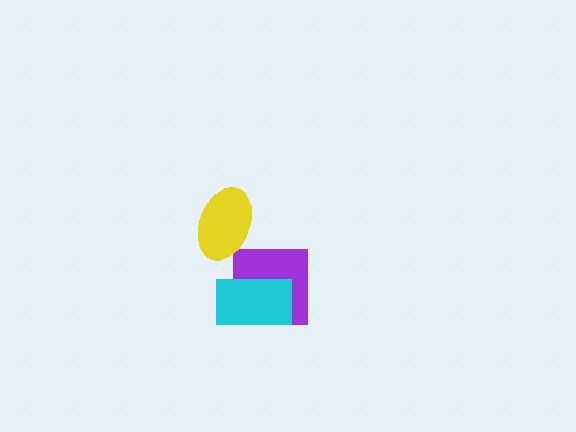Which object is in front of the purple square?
The cyan rectangle is in front of the purple square.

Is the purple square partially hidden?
Yes, it is partially covered by another shape.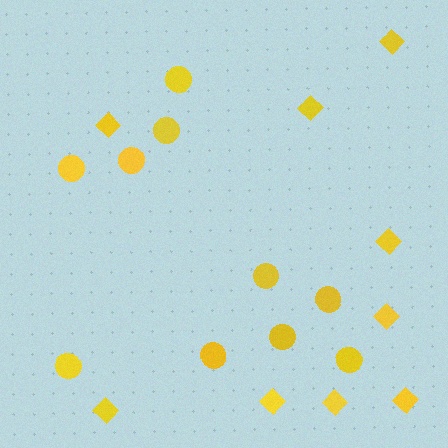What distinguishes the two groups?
There are 2 groups: one group of circles (10) and one group of diamonds (9).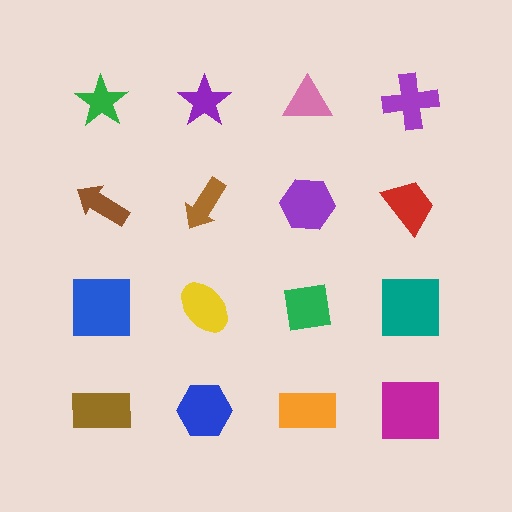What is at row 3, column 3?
A green square.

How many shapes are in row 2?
4 shapes.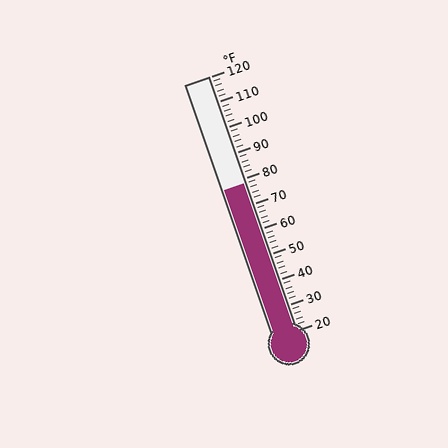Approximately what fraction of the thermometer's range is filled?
The thermometer is filled to approximately 60% of its range.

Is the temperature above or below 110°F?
The temperature is below 110°F.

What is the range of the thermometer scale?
The thermometer scale ranges from 20°F to 120°F.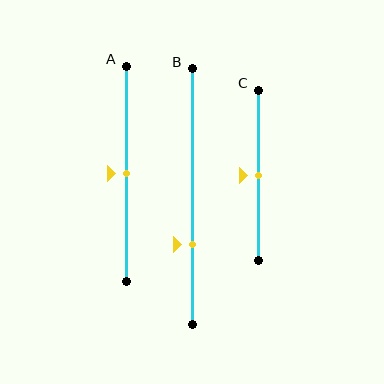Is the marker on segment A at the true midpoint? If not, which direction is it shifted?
Yes, the marker on segment A is at the true midpoint.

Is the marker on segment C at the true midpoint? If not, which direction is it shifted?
Yes, the marker on segment C is at the true midpoint.